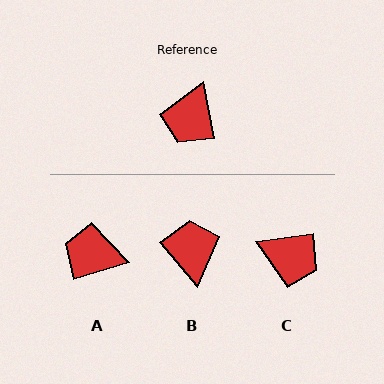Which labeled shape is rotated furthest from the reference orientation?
B, about 150 degrees away.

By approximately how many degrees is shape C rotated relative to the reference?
Approximately 87 degrees counter-clockwise.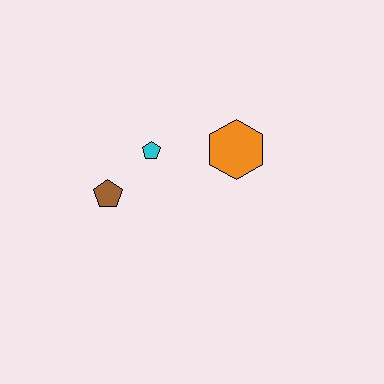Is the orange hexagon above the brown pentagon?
Yes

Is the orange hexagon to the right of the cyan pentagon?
Yes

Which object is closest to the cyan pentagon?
The brown pentagon is closest to the cyan pentagon.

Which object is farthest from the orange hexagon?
The brown pentagon is farthest from the orange hexagon.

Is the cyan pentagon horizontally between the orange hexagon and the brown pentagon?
Yes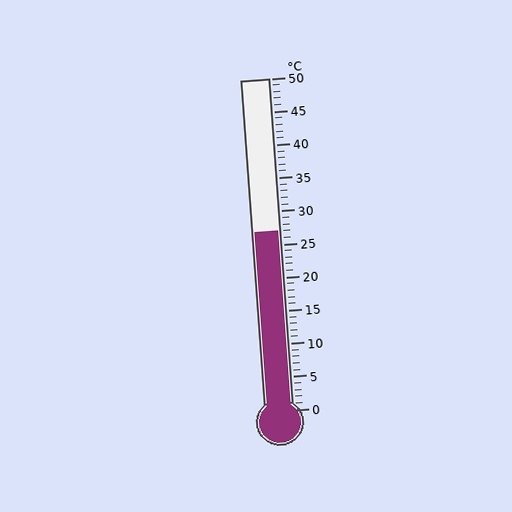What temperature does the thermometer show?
The thermometer shows approximately 27°C.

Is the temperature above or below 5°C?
The temperature is above 5°C.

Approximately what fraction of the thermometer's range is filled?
The thermometer is filled to approximately 55% of its range.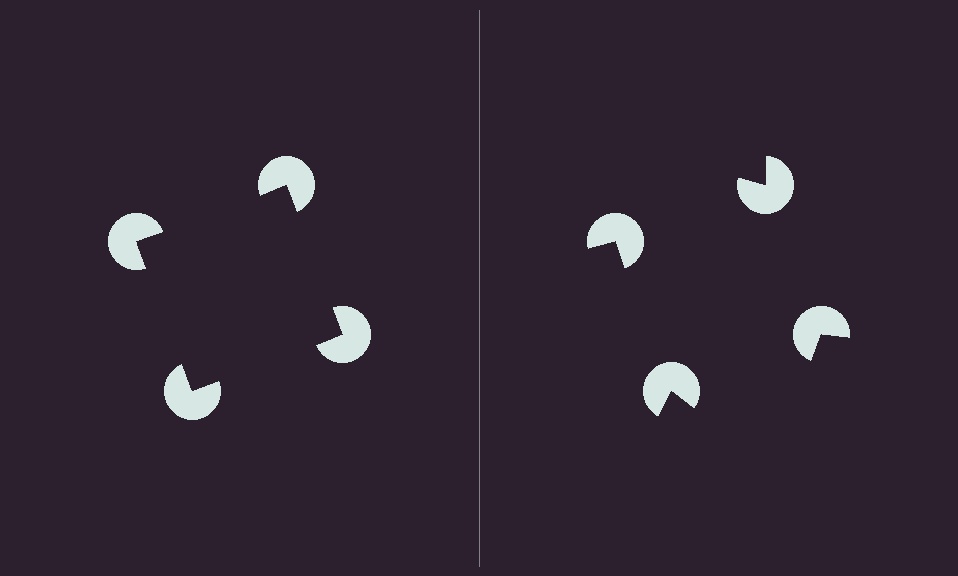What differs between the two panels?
The pac-man discs are positioned identically on both sides; only the wedge orientations differ. On the left they align to a square; on the right they are misaligned.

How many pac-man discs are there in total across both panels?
8 — 4 on each side.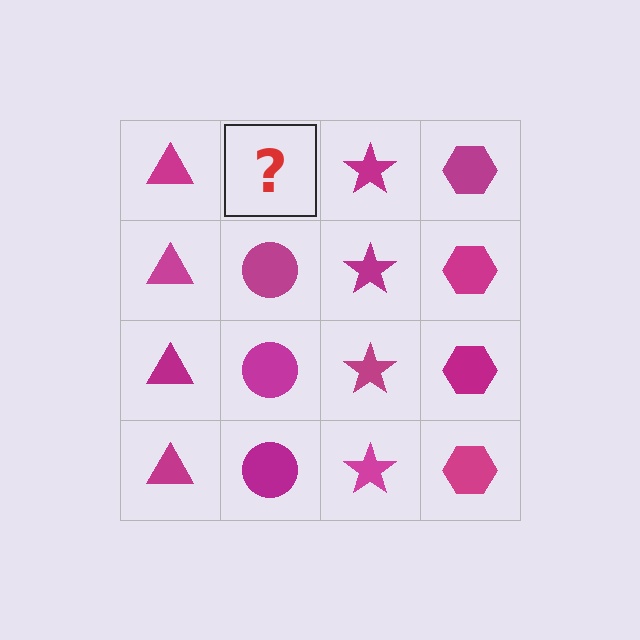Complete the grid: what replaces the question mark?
The question mark should be replaced with a magenta circle.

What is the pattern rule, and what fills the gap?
The rule is that each column has a consistent shape. The gap should be filled with a magenta circle.